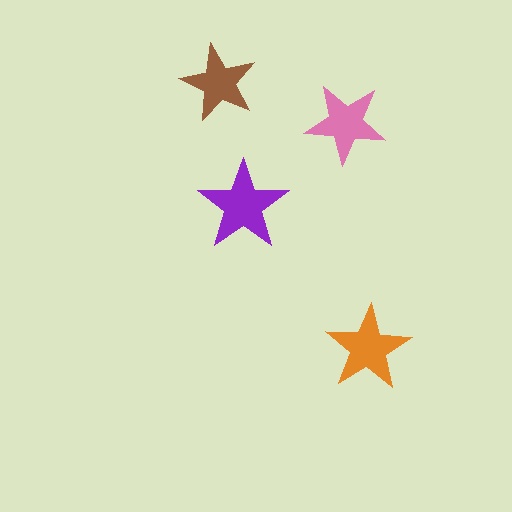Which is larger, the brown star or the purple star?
The purple one.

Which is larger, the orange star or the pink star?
The orange one.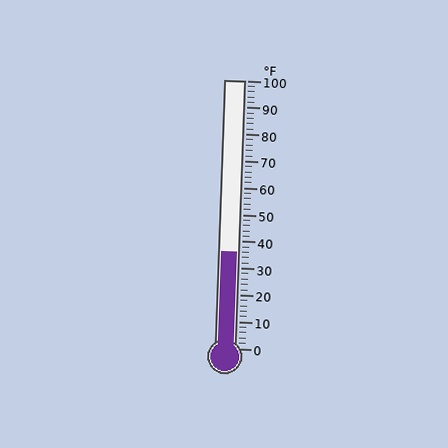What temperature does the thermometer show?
The thermometer shows approximately 36°F.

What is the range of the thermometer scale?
The thermometer scale ranges from 0°F to 100°F.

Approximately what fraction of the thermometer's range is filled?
The thermometer is filled to approximately 35% of its range.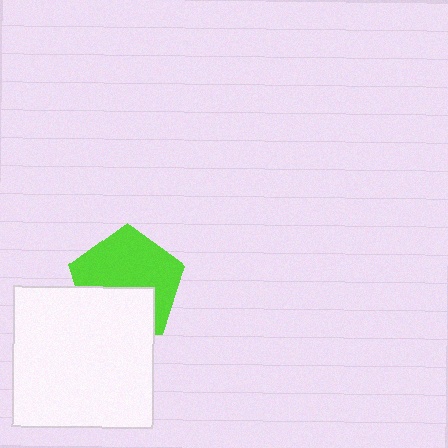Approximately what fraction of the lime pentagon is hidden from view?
Roughly 38% of the lime pentagon is hidden behind the white square.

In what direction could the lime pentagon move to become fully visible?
The lime pentagon could move up. That would shift it out from behind the white square entirely.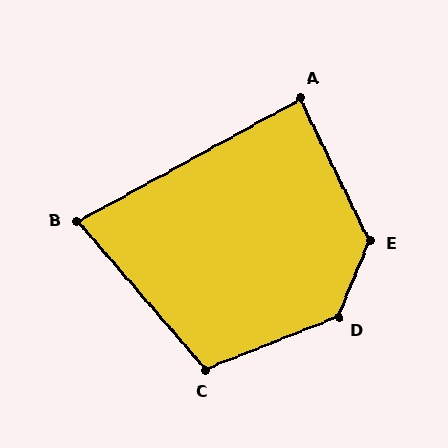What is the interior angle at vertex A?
Approximately 87 degrees (approximately right).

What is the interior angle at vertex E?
Approximately 131 degrees (obtuse).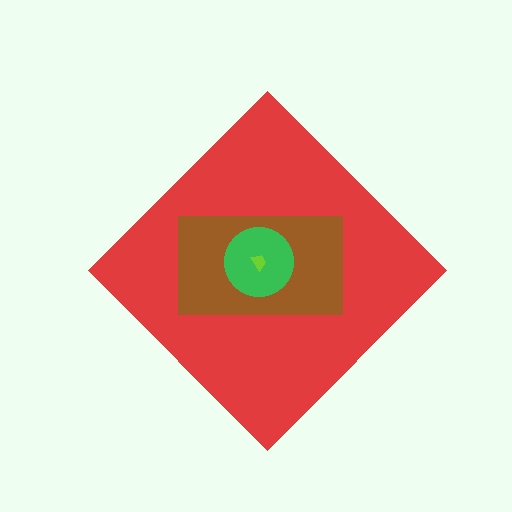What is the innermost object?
The lime trapezoid.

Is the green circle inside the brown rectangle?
Yes.